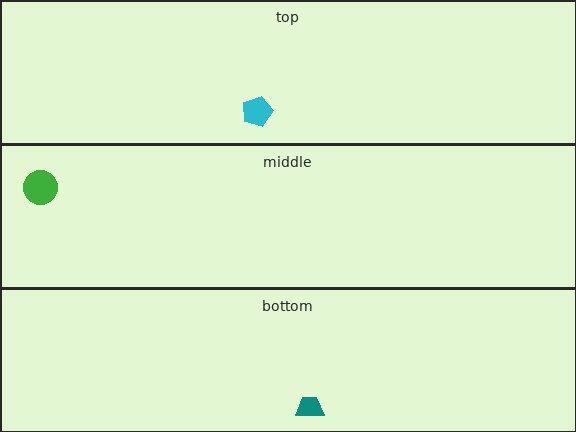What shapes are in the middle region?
The green circle.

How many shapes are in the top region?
1.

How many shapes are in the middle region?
1.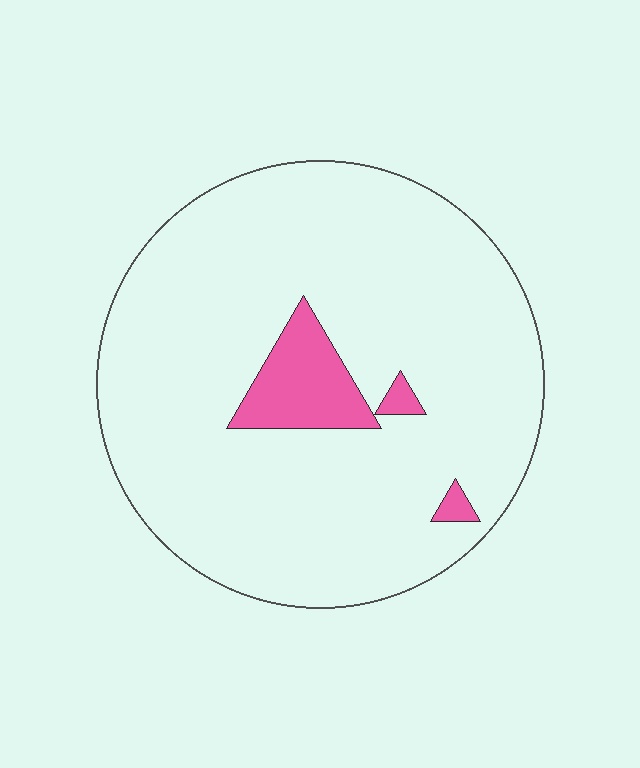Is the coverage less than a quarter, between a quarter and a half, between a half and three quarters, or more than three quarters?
Less than a quarter.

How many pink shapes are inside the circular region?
3.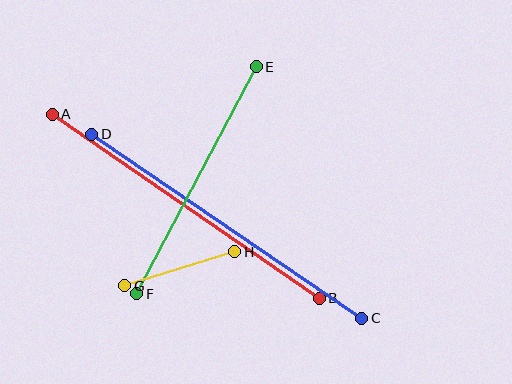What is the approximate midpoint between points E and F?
The midpoint is at approximately (197, 180) pixels.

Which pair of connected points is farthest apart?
Points C and D are farthest apart.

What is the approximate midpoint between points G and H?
The midpoint is at approximately (180, 269) pixels.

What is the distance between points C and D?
The distance is approximately 327 pixels.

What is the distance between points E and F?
The distance is approximately 257 pixels.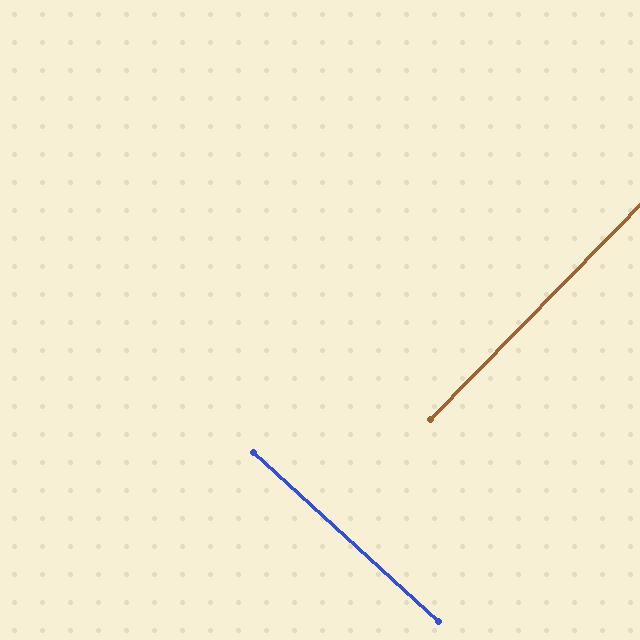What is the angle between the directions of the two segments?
Approximately 88 degrees.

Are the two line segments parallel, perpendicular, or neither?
Perpendicular — they meet at approximately 88°.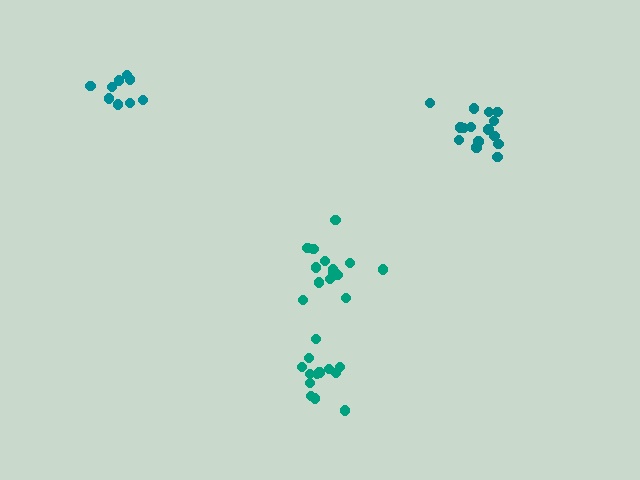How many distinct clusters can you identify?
There are 4 distinct clusters.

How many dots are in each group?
Group 1: 15 dots, Group 2: 9 dots, Group 3: 13 dots, Group 4: 15 dots (52 total).